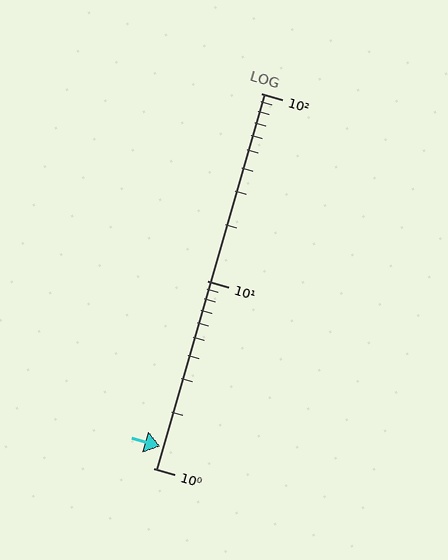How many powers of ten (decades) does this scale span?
The scale spans 2 decades, from 1 to 100.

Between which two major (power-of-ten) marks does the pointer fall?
The pointer is between 1 and 10.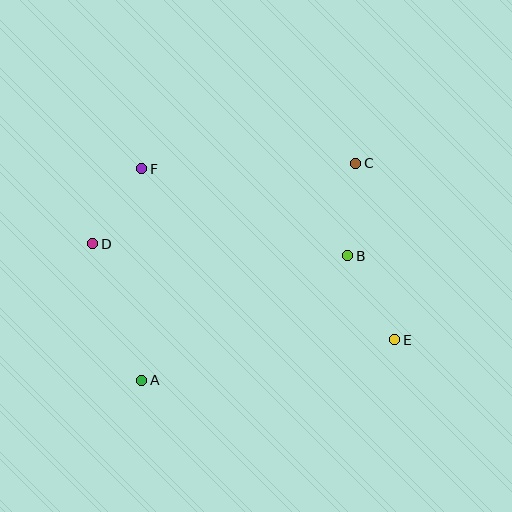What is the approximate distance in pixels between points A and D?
The distance between A and D is approximately 145 pixels.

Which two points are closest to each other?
Points D and F are closest to each other.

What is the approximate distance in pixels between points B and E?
The distance between B and E is approximately 96 pixels.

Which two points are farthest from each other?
Points D and E are farthest from each other.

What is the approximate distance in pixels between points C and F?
The distance between C and F is approximately 214 pixels.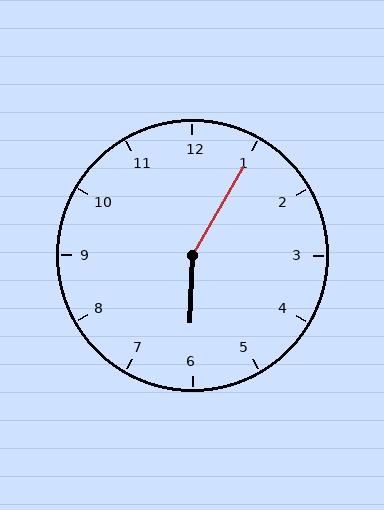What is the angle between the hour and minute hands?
Approximately 152 degrees.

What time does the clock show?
6:05.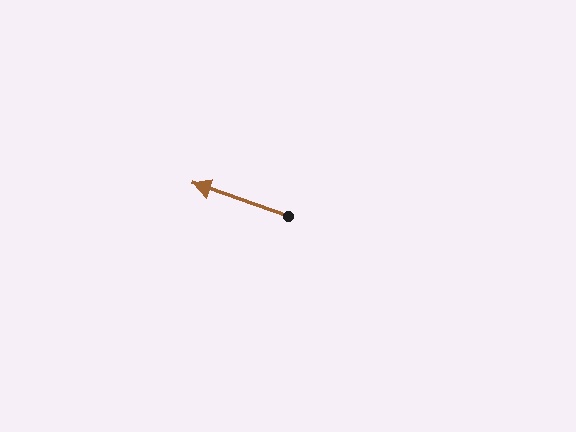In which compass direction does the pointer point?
West.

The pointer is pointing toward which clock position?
Roughly 10 o'clock.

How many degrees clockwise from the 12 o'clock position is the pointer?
Approximately 289 degrees.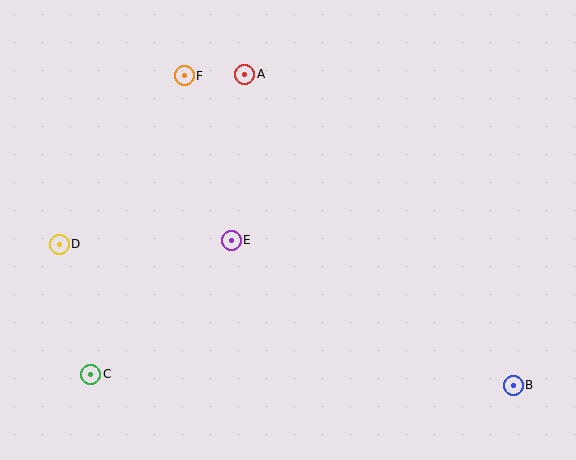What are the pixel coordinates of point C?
Point C is at (91, 374).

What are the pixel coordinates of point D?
Point D is at (59, 244).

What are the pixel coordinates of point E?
Point E is at (231, 240).